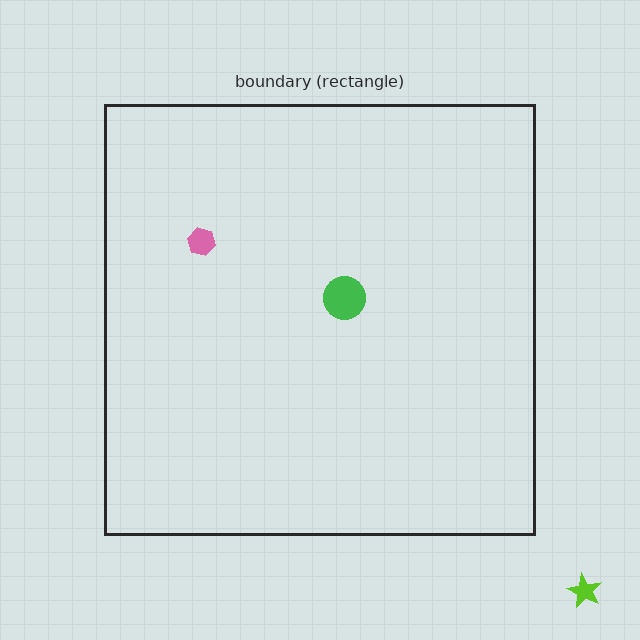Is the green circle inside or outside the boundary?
Inside.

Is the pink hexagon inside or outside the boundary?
Inside.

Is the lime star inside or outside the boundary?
Outside.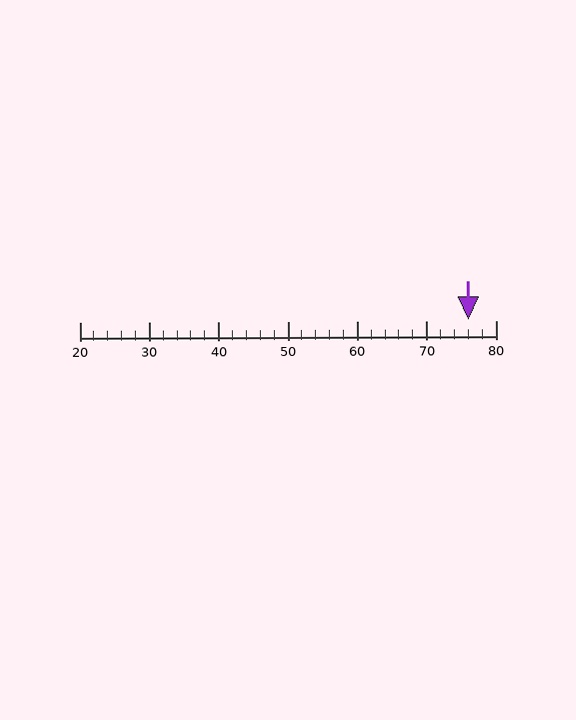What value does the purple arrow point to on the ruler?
The purple arrow points to approximately 76.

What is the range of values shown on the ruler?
The ruler shows values from 20 to 80.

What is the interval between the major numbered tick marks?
The major tick marks are spaced 10 units apart.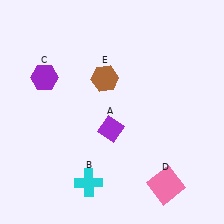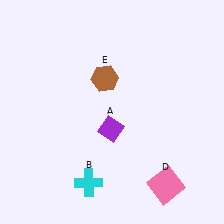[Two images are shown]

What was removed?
The purple hexagon (C) was removed in Image 2.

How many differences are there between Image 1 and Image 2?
There is 1 difference between the two images.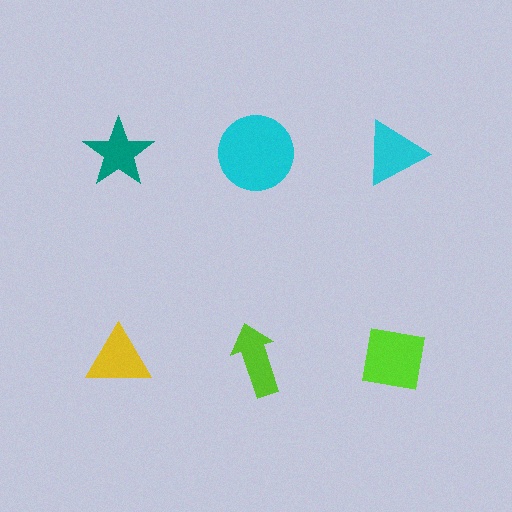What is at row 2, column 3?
A lime square.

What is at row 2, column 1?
A yellow triangle.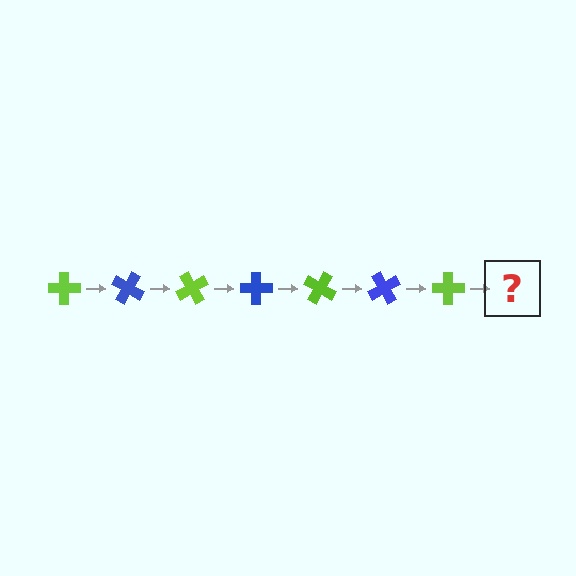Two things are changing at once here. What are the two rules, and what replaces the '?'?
The two rules are that it rotates 30 degrees each step and the color cycles through lime and blue. The '?' should be a blue cross, rotated 210 degrees from the start.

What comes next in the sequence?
The next element should be a blue cross, rotated 210 degrees from the start.